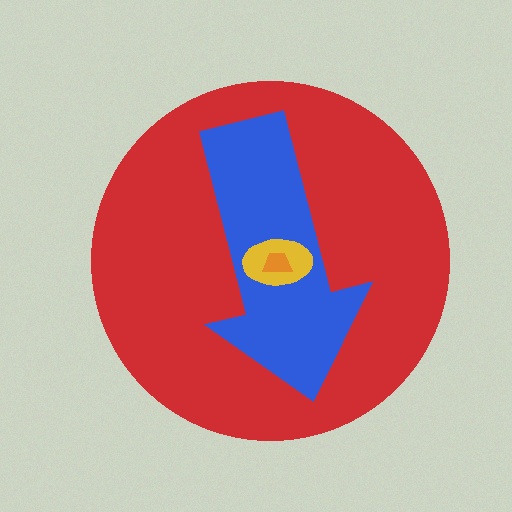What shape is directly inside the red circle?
The blue arrow.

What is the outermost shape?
The red circle.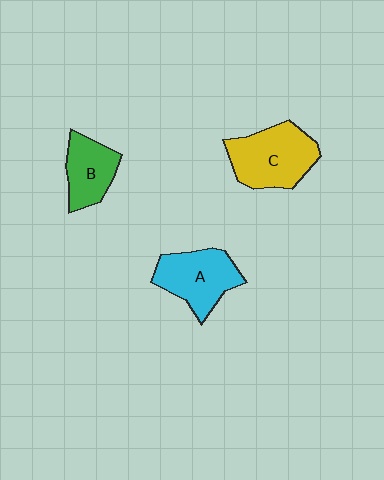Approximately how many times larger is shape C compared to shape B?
Approximately 1.5 times.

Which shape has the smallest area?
Shape B (green).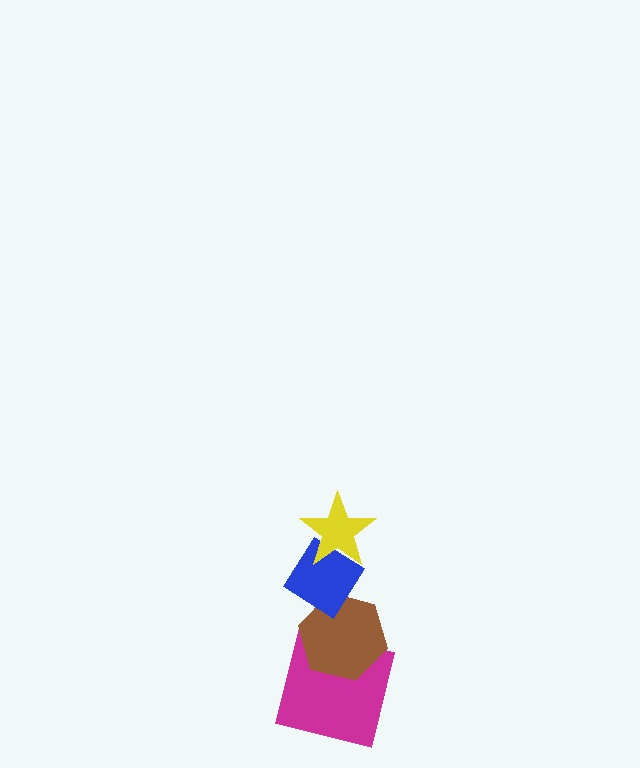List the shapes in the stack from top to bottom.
From top to bottom: the yellow star, the blue diamond, the brown hexagon, the magenta square.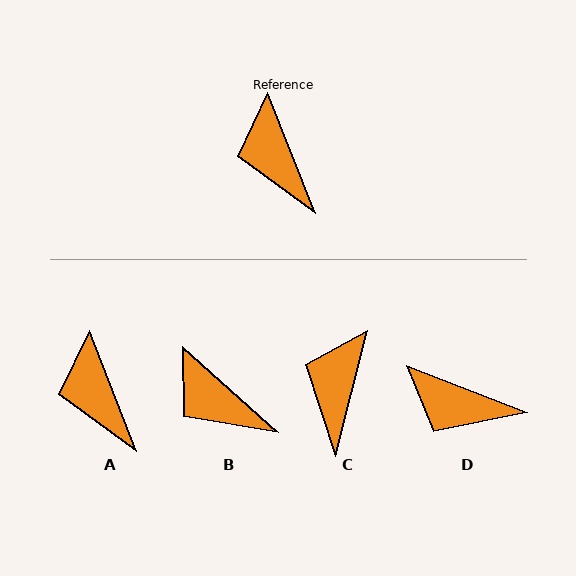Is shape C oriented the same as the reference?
No, it is off by about 36 degrees.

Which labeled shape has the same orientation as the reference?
A.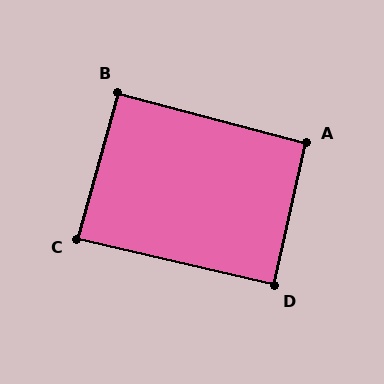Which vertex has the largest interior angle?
A, at approximately 92 degrees.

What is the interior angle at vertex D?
Approximately 90 degrees (approximately right).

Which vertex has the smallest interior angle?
C, at approximately 88 degrees.